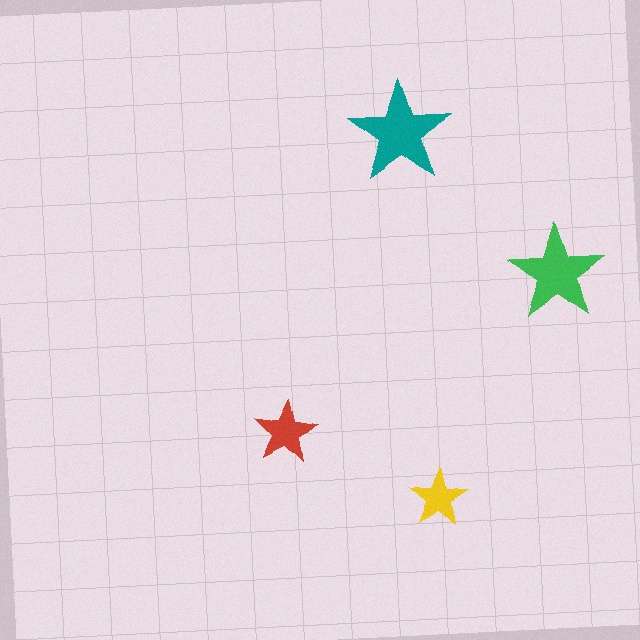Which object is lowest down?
The yellow star is bottommost.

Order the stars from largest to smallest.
the teal one, the green one, the red one, the yellow one.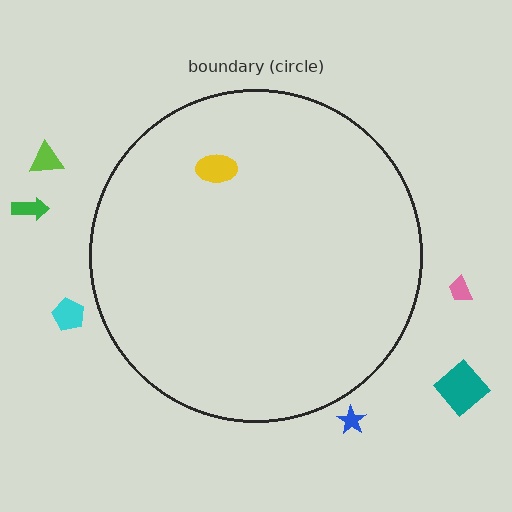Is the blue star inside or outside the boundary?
Outside.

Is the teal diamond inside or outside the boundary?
Outside.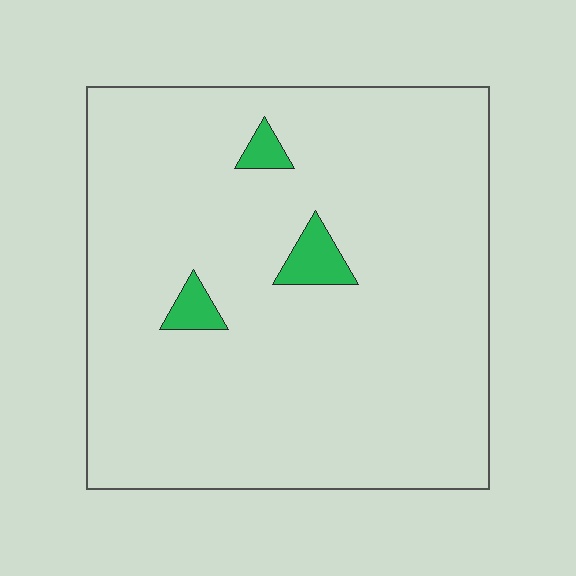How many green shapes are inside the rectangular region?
3.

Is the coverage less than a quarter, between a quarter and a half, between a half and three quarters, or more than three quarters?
Less than a quarter.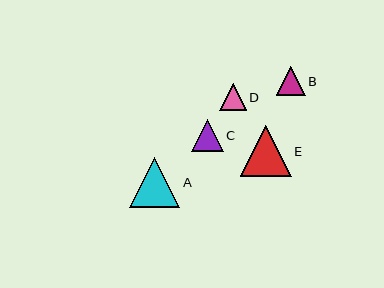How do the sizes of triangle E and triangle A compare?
Triangle E and triangle A are approximately the same size.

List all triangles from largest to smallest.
From largest to smallest: E, A, C, B, D.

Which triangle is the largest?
Triangle E is the largest with a size of approximately 51 pixels.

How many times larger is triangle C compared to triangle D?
Triangle C is approximately 1.2 times the size of triangle D.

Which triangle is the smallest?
Triangle D is the smallest with a size of approximately 27 pixels.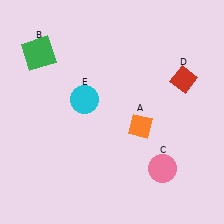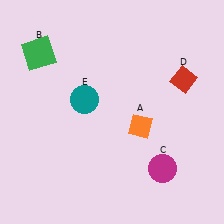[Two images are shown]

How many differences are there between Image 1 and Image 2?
There are 2 differences between the two images.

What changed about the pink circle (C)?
In Image 1, C is pink. In Image 2, it changed to magenta.